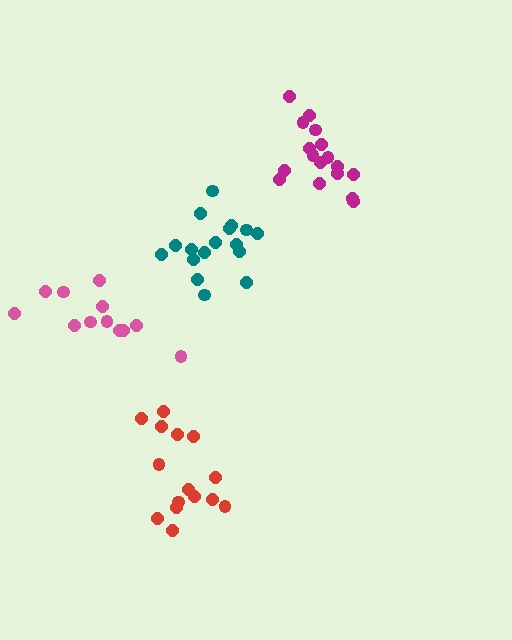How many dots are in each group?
Group 1: 15 dots, Group 2: 17 dots, Group 3: 17 dots, Group 4: 12 dots (61 total).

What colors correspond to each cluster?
The clusters are colored: red, teal, magenta, pink.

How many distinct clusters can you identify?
There are 4 distinct clusters.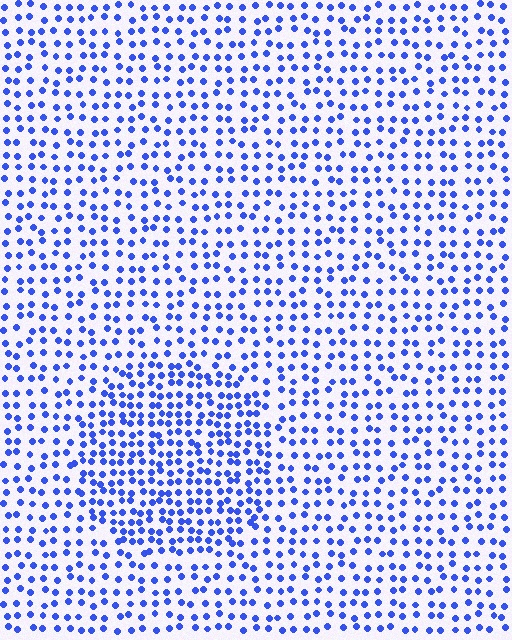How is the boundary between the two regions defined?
The boundary is defined by a change in element density (approximately 1.6x ratio). All elements are the same color, size, and shape.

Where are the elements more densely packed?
The elements are more densely packed inside the circle boundary.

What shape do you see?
I see a circle.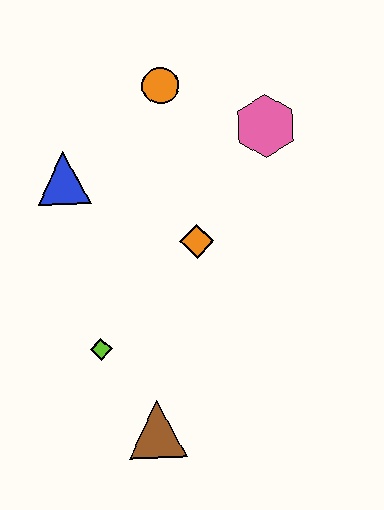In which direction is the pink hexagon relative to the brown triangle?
The pink hexagon is above the brown triangle.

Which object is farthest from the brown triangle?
The orange circle is farthest from the brown triangle.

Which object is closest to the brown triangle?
The lime diamond is closest to the brown triangle.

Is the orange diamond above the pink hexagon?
No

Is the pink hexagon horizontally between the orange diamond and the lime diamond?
No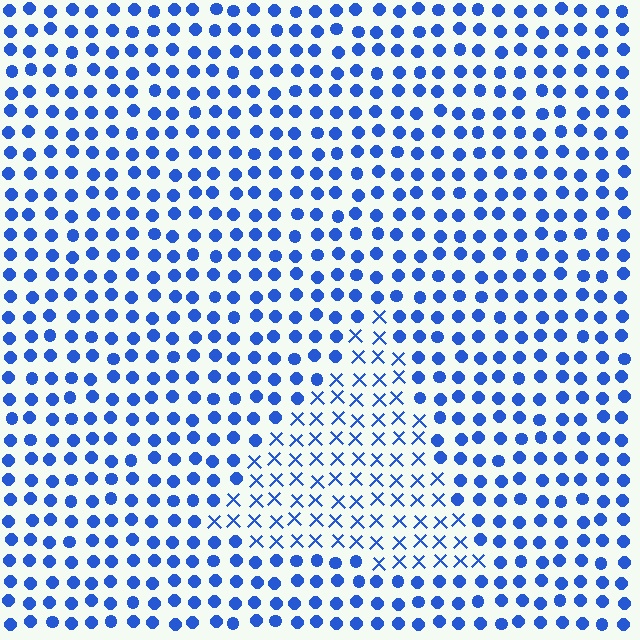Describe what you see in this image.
The image is filled with small blue elements arranged in a uniform grid. A triangle-shaped region contains X marks, while the surrounding area contains circles. The boundary is defined purely by the change in element shape.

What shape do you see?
I see a triangle.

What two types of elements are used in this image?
The image uses X marks inside the triangle region and circles outside it.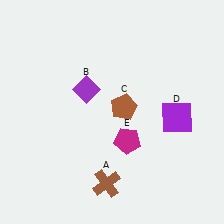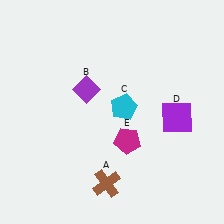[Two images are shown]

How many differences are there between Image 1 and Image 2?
There is 1 difference between the two images.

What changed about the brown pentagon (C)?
In Image 1, C is brown. In Image 2, it changed to cyan.